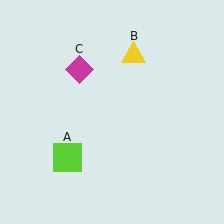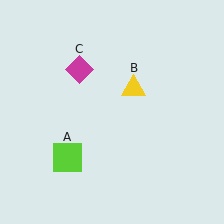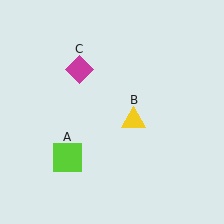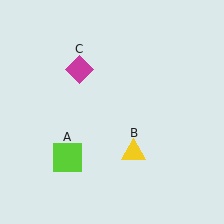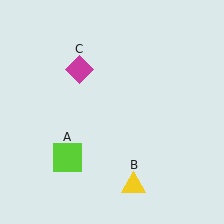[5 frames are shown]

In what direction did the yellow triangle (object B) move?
The yellow triangle (object B) moved down.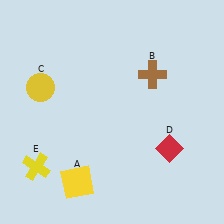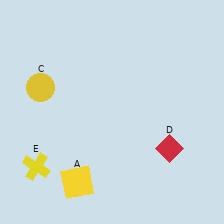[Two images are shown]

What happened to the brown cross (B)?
The brown cross (B) was removed in Image 2. It was in the top-right area of Image 1.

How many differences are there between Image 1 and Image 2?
There is 1 difference between the two images.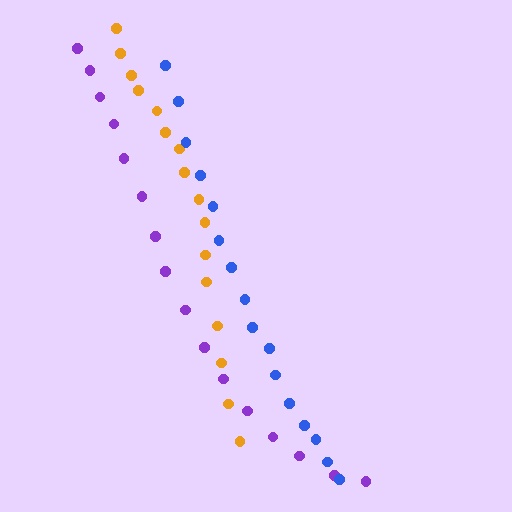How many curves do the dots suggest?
There are 3 distinct paths.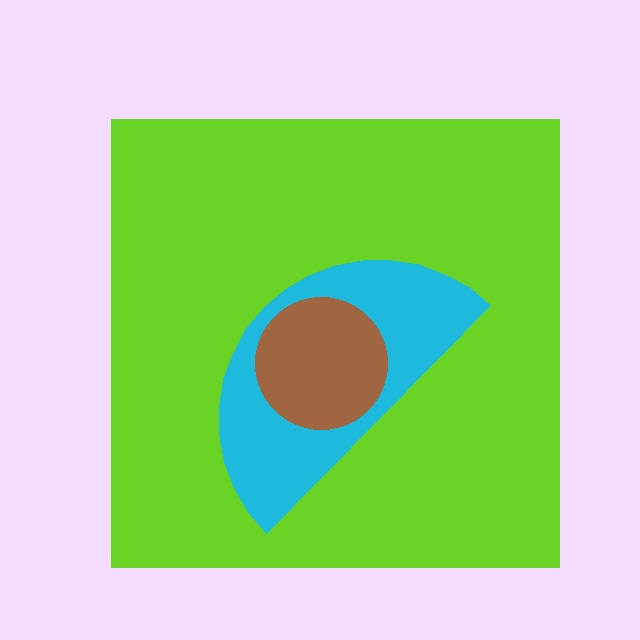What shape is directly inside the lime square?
The cyan semicircle.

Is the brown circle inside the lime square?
Yes.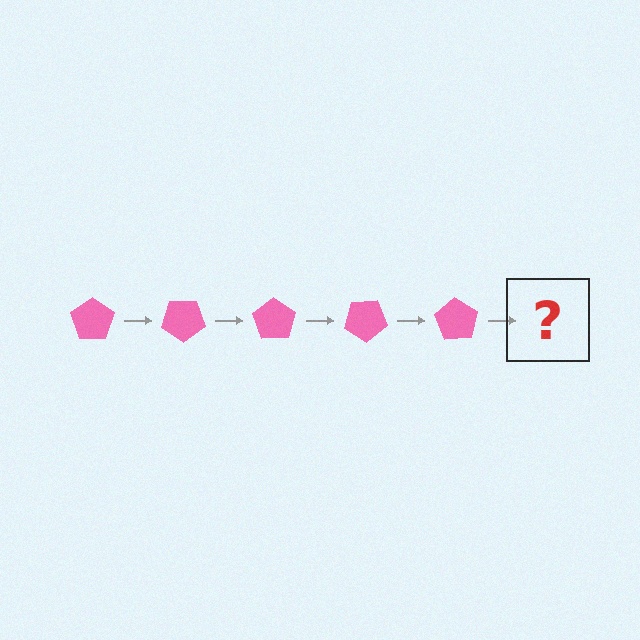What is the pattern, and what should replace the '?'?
The pattern is that the pentagon rotates 35 degrees each step. The '?' should be a pink pentagon rotated 175 degrees.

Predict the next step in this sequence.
The next step is a pink pentagon rotated 175 degrees.